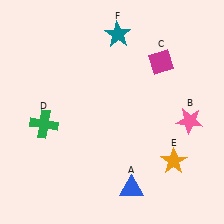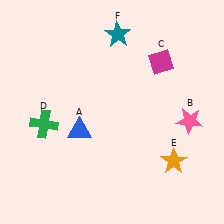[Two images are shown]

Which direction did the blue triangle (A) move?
The blue triangle (A) moved up.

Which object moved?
The blue triangle (A) moved up.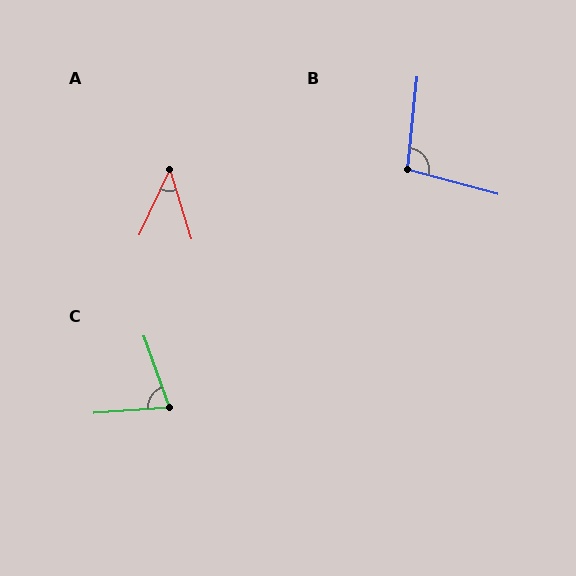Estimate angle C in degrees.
Approximately 74 degrees.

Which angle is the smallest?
A, at approximately 42 degrees.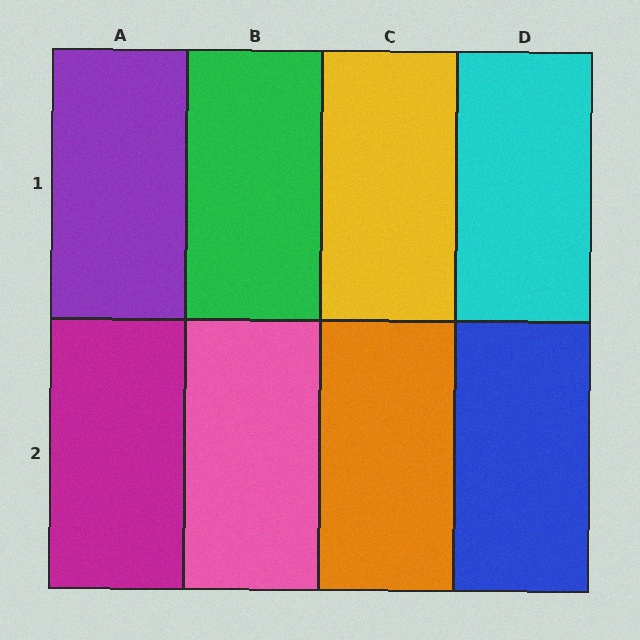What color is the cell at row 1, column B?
Green.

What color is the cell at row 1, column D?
Cyan.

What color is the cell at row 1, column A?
Purple.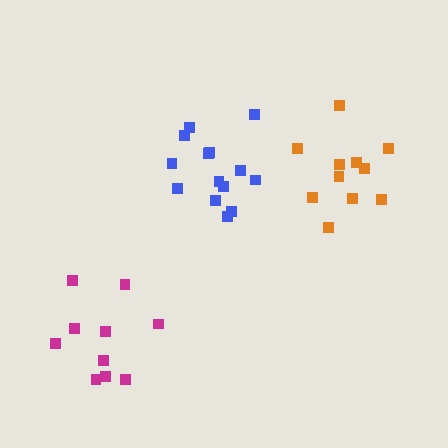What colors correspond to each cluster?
The clusters are colored: blue, magenta, orange.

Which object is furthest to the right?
The orange cluster is rightmost.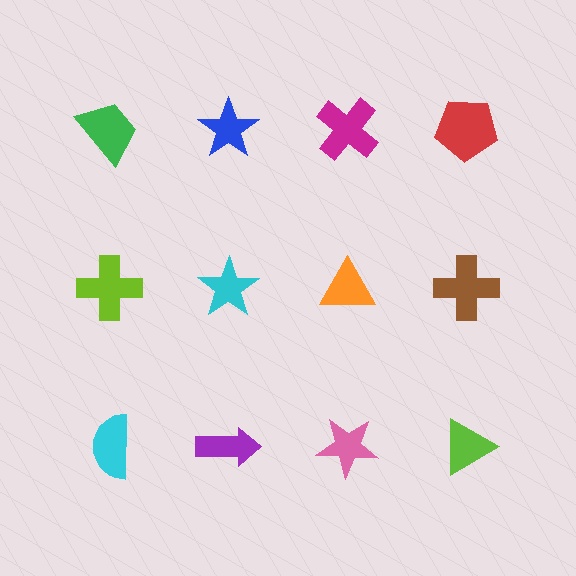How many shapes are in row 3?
4 shapes.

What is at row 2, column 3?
An orange triangle.